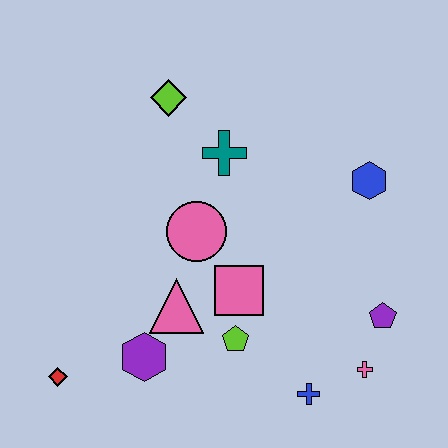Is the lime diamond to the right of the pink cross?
No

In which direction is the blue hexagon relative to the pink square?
The blue hexagon is to the right of the pink square.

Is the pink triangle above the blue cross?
Yes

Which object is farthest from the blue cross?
The lime diamond is farthest from the blue cross.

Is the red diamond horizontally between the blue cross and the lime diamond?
No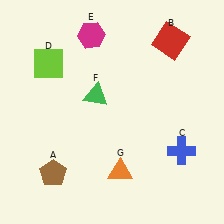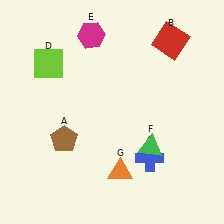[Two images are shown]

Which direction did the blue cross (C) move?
The blue cross (C) moved left.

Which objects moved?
The objects that moved are: the brown pentagon (A), the blue cross (C), the green triangle (F).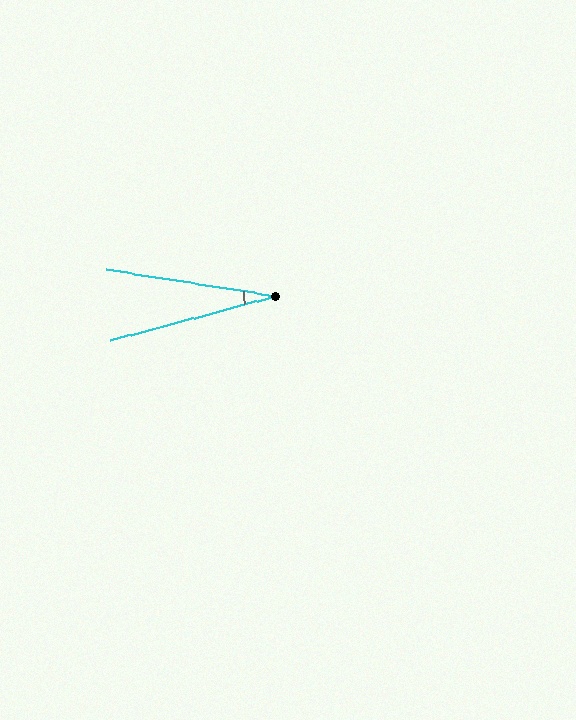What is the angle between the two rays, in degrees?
Approximately 24 degrees.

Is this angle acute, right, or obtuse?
It is acute.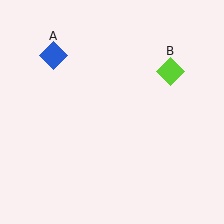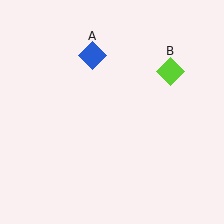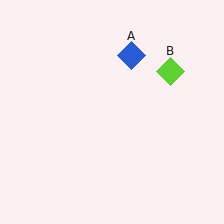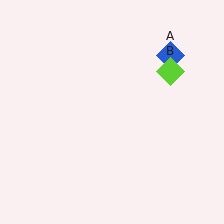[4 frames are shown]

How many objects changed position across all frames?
1 object changed position: blue diamond (object A).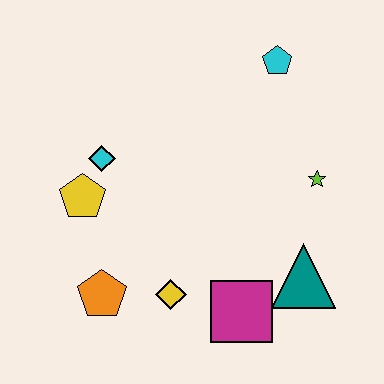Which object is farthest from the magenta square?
The cyan pentagon is farthest from the magenta square.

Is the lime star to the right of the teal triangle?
Yes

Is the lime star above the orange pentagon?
Yes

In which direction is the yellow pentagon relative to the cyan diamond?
The yellow pentagon is below the cyan diamond.